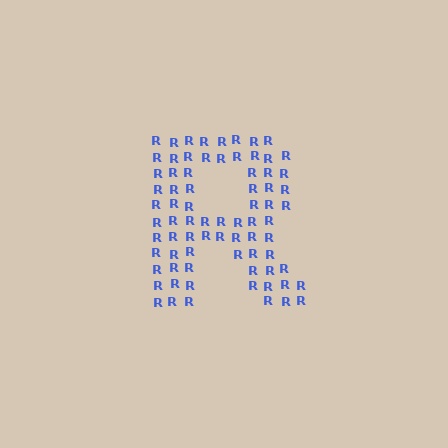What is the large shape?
The large shape is the letter R.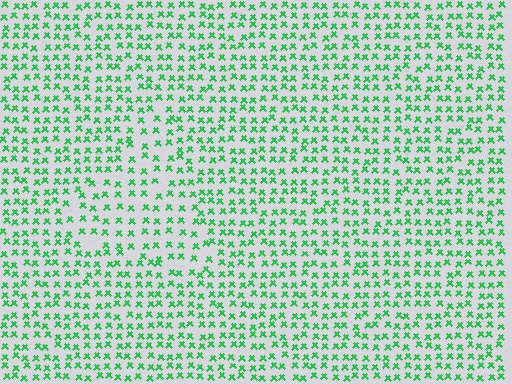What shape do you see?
I see a triangle.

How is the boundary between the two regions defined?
The boundary is defined by a change in element density (approximately 1.5x ratio). All elements are the same color, size, and shape.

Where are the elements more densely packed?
The elements are more densely packed outside the triangle boundary.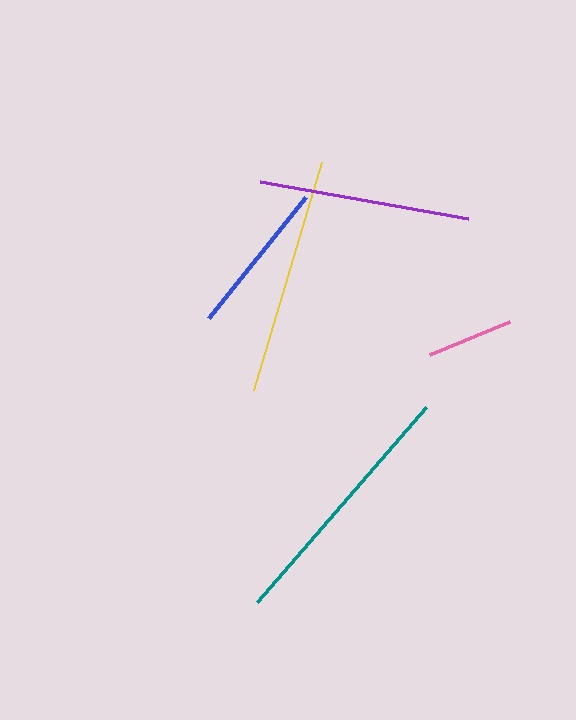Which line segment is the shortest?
The pink line is the shortest at approximately 86 pixels.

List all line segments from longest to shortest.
From longest to shortest: teal, yellow, purple, blue, pink.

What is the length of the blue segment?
The blue segment is approximately 155 pixels long.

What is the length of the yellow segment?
The yellow segment is approximately 239 pixels long.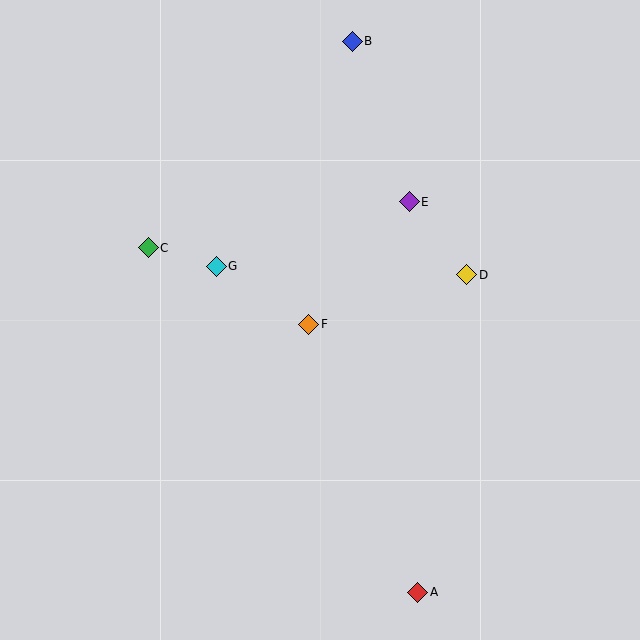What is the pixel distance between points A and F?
The distance between A and F is 289 pixels.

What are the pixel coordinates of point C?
Point C is at (148, 248).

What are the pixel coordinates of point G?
Point G is at (216, 266).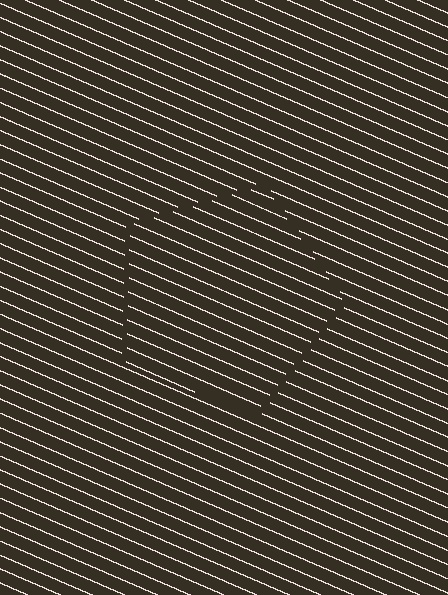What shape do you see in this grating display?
An illusory pentagon. The interior of the shape contains the same grating, shifted by half a period — the contour is defined by the phase discontinuity where line-ends from the inner and outer gratings abut.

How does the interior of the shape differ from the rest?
The interior of the shape contains the same grating, shifted by half a period — the contour is defined by the phase discontinuity where line-ends from the inner and outer gratings abut.